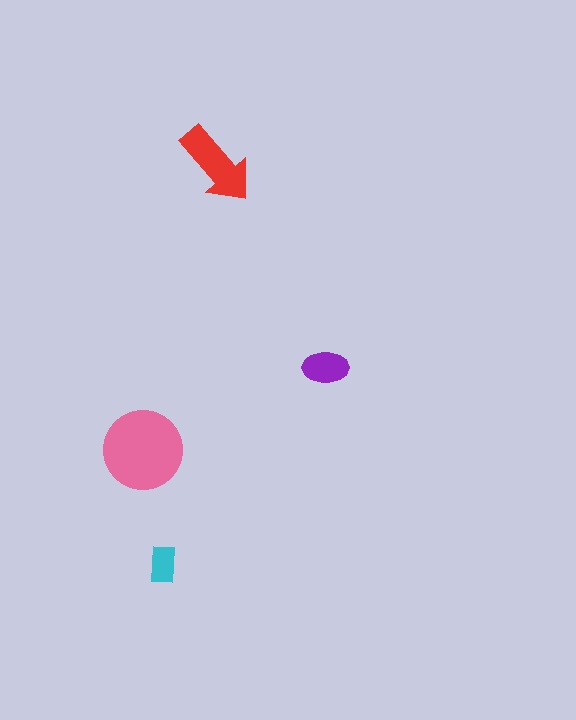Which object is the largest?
The pink circle.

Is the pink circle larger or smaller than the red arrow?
Larger.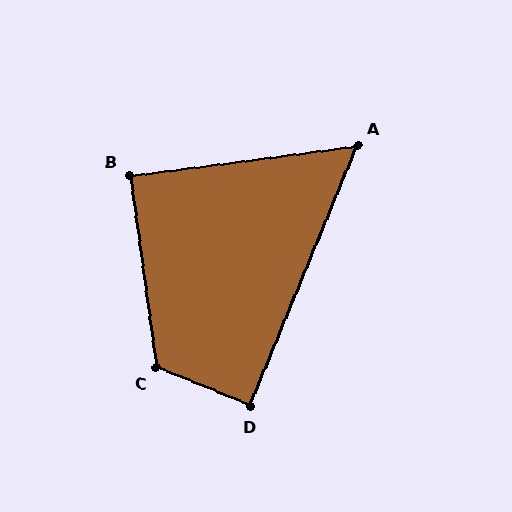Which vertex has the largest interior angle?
C, at approximately 120 degrees.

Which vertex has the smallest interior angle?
A, at approximately 60 degrees.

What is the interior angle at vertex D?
Approximately 91 degrees (approximately right).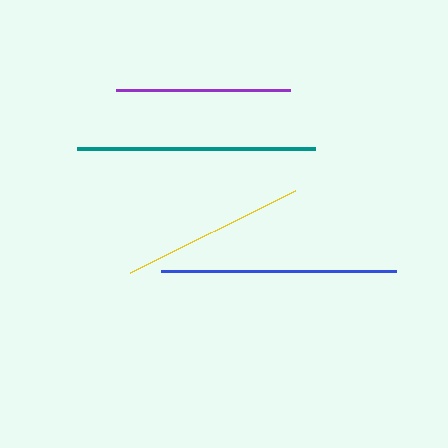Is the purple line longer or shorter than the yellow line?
The yellow line is longer than the purple line.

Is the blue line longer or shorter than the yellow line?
The blue line is longer than the yellow line.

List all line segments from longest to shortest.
From longest to shortest: teal, blue, yellow, purple.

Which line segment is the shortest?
The purple line is the shortest at approximately 174 pixels.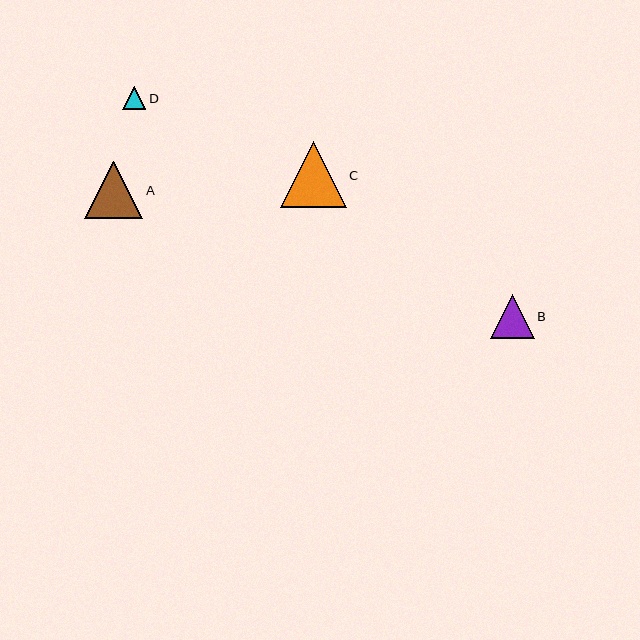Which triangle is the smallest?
Triangle D is the smallest with a size of approximately 23 pixels.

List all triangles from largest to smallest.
From largest to smallest: C, A, B, D.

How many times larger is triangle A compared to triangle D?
Triangle A is approximately 2.5 times the size of triangle D.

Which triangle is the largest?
Triangle C is the largest with a size of approximately 66 pixels.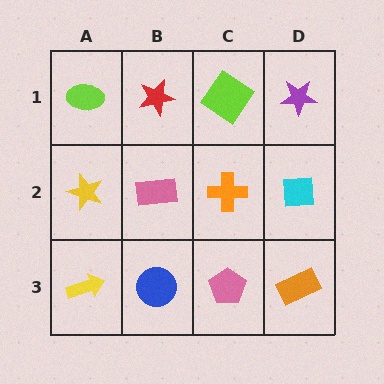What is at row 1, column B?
A red star.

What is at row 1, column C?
A lime diamond.